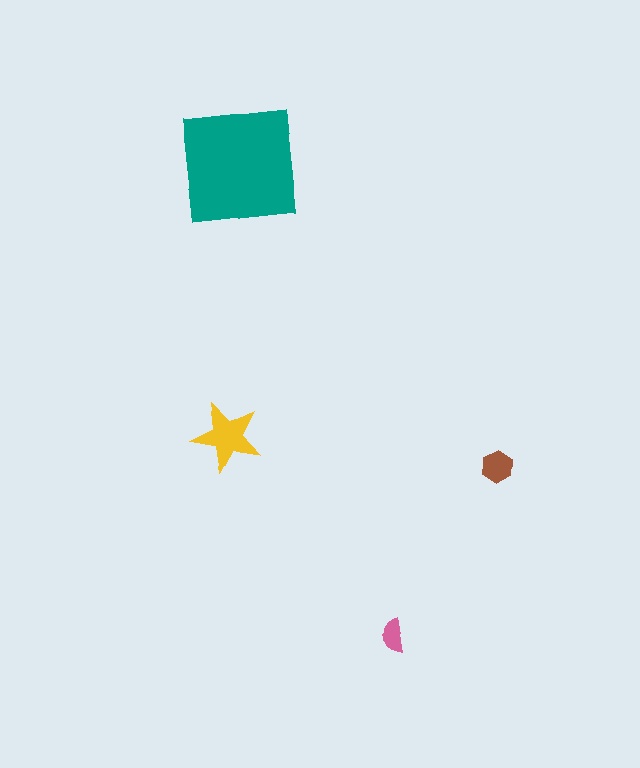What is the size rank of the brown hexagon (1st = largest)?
3rd.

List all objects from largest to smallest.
The teal square, the yellow star, the brown hexagon, the pink semicircle.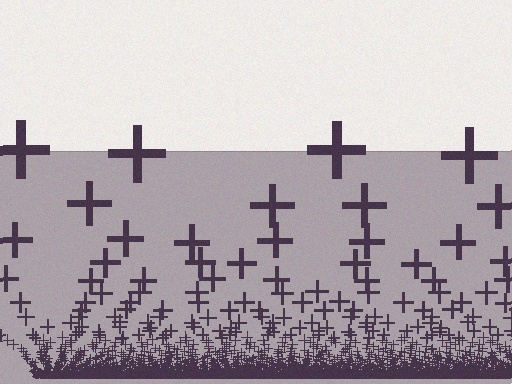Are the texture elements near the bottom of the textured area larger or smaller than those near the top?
Smaller. The gradient is inverted — elements near the bottom are smaller and denser.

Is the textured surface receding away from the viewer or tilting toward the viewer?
The surface appears to tilt toward the viewer. Texture elements get larger and sparser toward the top.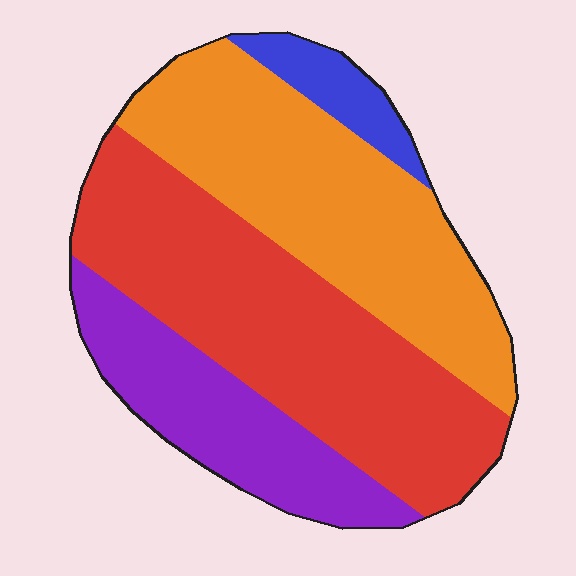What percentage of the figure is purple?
Purple takes up about one fifth (1/5) of the figure.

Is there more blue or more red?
Red.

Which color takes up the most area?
Red, at roughly 40%.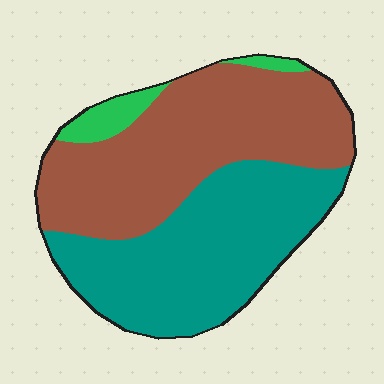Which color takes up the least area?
Green, at roughly 5%.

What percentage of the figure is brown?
Brown covers around 50% of the figure.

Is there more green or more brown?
Brown.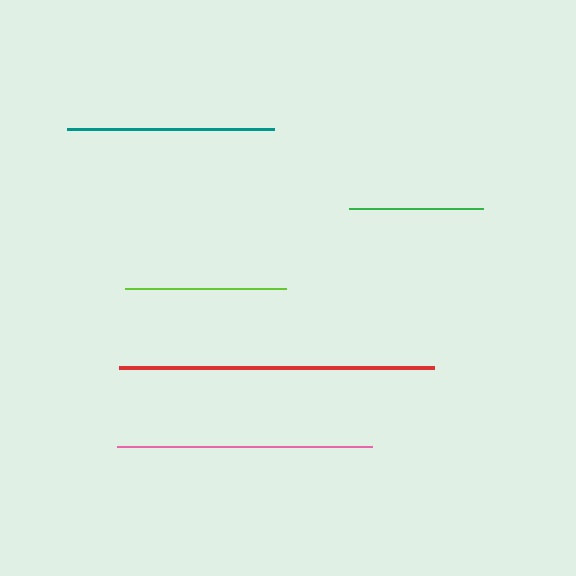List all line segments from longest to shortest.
From longest to shortest: red, pink, teal, lime, green.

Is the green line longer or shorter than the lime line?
The lime line is longer than the green line.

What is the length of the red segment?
The red segment is approximately 315 pixels long.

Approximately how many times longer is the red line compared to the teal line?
The red line is approximately 1.5 times the length of the teal line.